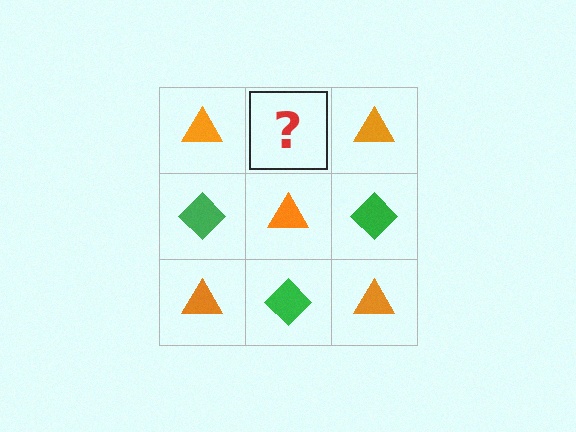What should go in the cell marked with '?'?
The missing cell should contain a green diamond.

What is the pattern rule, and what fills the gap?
The rule is that it alternates orange triangle and green diamond in a checkerboard pattern. The gap should be filled with a green diamond.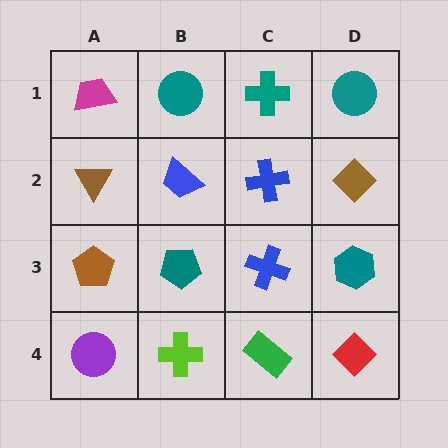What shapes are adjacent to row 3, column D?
A brown diamond (row 2, column D), a red diamond (row 4, column D), a blue cross (row 3, column C).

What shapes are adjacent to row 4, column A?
A brown pentagon (row 3, column A), a lime cross (row 4, column B).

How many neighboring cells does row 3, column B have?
4.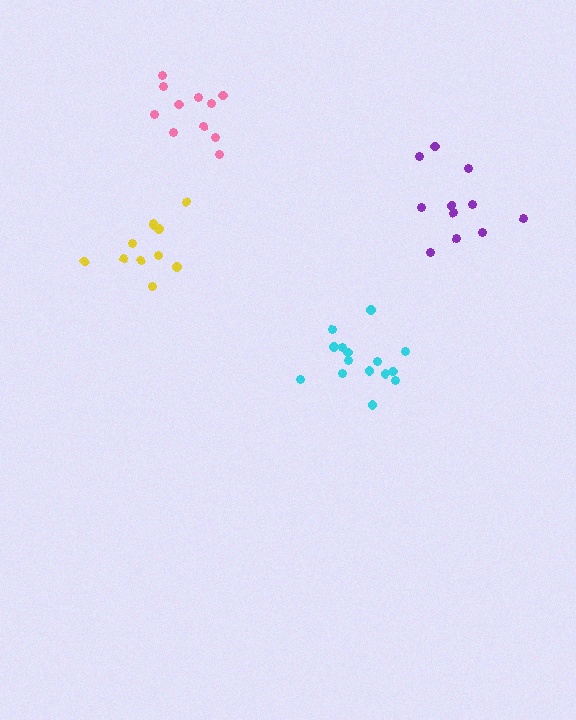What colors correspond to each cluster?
The clusters are colored: pink, purple, cyan, yellow.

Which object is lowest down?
The cyan cluster is bottommost.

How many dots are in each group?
Group 1: 11 dots, Group 2: 11 dots, Group 3: 15 dots, Group 4: 11 dots (48 total).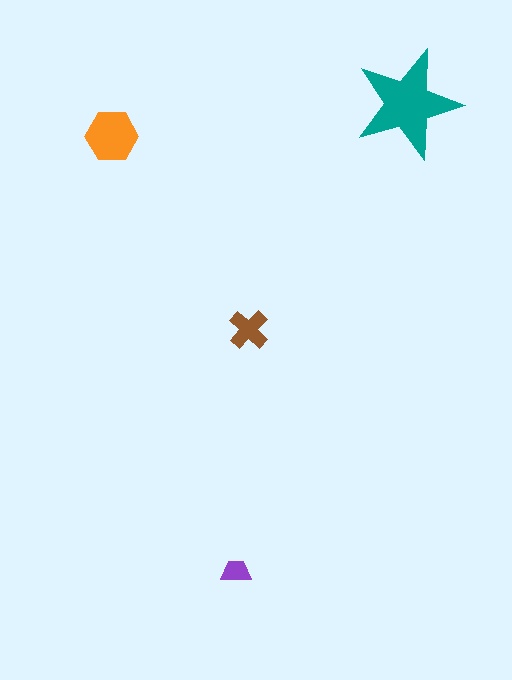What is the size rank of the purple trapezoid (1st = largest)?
4th.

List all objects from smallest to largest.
The purple trapezoid, the brown cross, the orange hexagon, the teal star.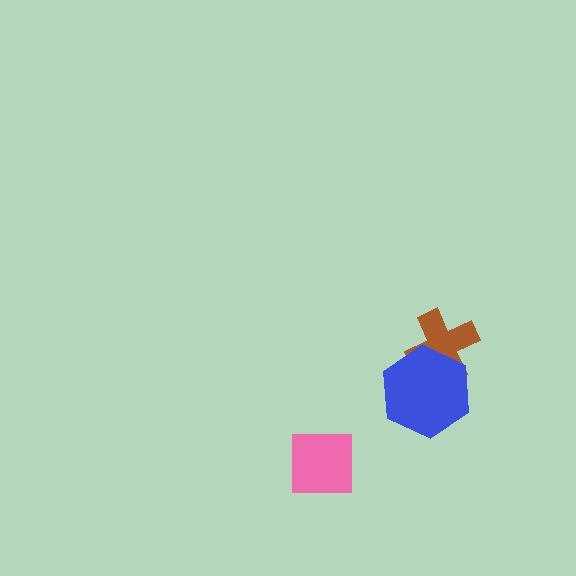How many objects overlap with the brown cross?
1 object overlaps with the brown cross.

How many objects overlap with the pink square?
0 objects overlap with the pink square.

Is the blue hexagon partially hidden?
No, no other shape covers it.